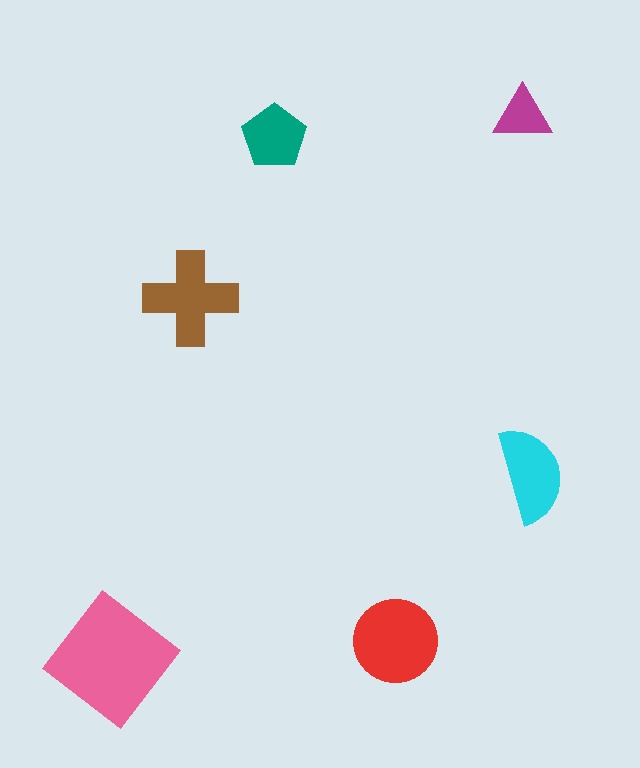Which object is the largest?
The pink diamond.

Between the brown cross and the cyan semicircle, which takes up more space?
The brown cross.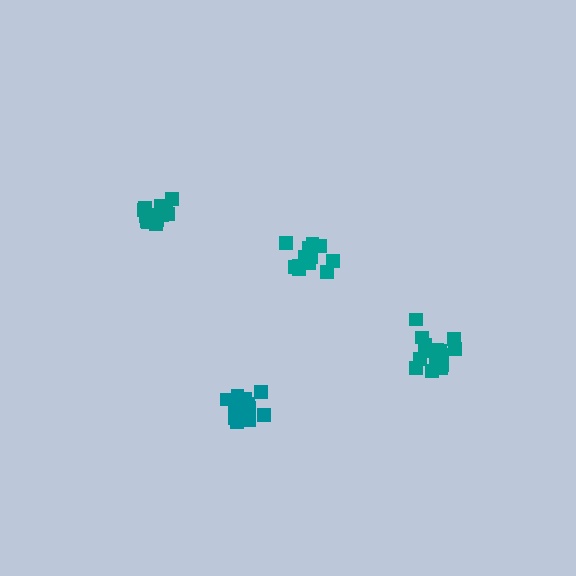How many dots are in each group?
Group 1: 18 dots, Group 2: 13 dots, Group 3: 13 dots, Group 4: 14 dots (58 total).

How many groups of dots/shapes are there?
There are 4 groups.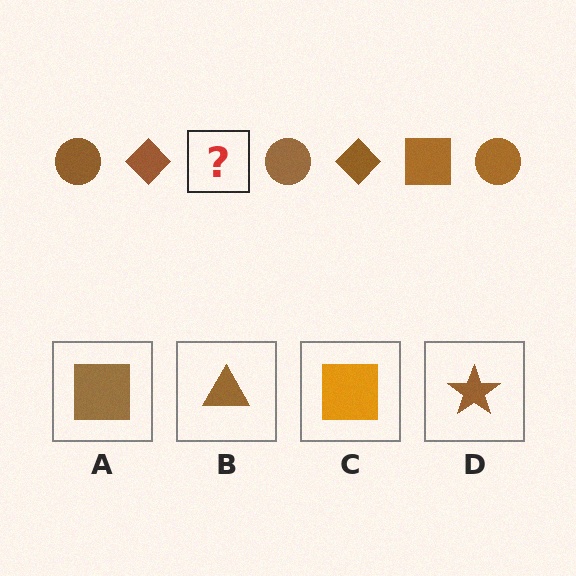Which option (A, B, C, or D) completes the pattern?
A.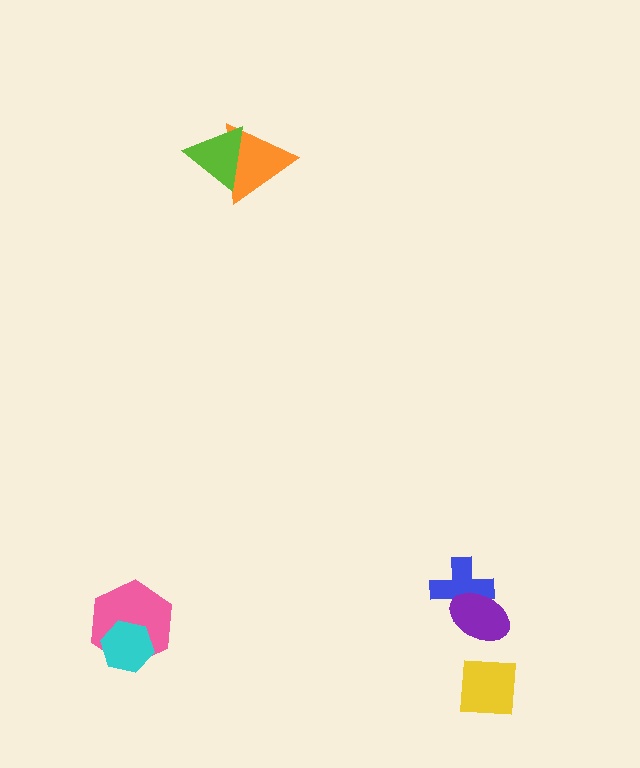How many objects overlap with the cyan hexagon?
1 object overlaps with the cyan hexagon.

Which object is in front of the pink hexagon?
The cyan hexagon is in front of the pink hexagon.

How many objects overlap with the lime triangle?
1 object overlaps with the lime triangle.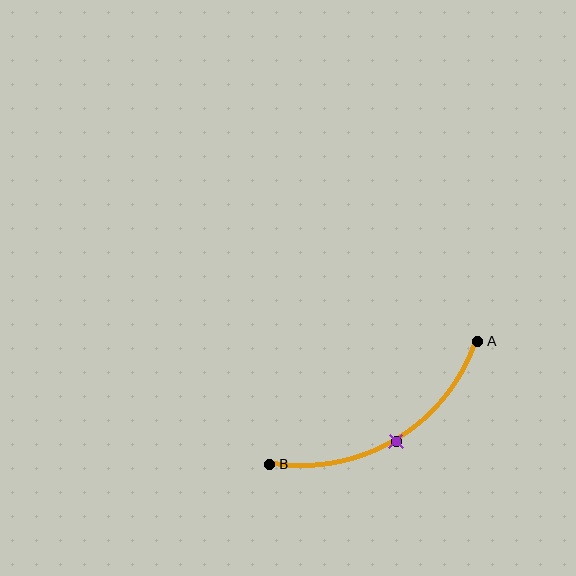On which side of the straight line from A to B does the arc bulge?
The arc bulges below the straight line connecting A and B.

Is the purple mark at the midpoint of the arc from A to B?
Yes. The purple mark lies on the arc at equal arc-length from both A and B — it is the arc midpoint.